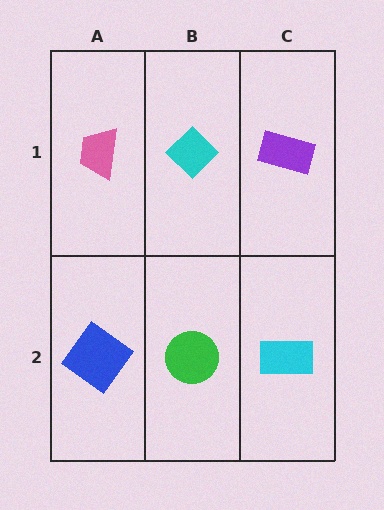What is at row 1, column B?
A cyan diamond.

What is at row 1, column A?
A pink trapezoid.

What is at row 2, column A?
A blue diamond.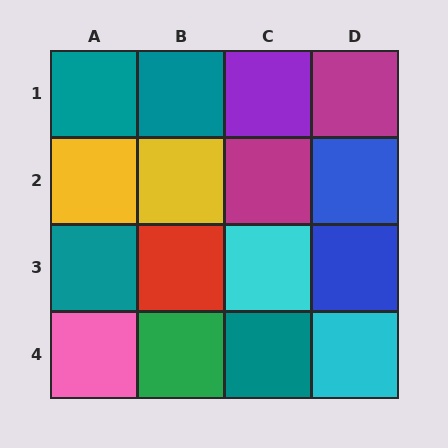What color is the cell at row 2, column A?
Yellow.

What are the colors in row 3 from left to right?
Teal, red, cyan, blue.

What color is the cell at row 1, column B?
Teal.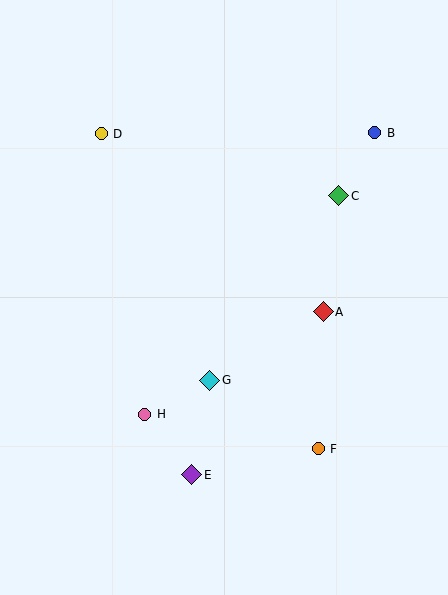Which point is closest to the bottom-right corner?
Point F is closest to the bottom-right corner.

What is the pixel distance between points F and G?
The distance between F and G is 128 pixels.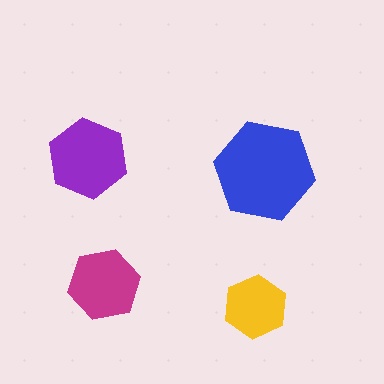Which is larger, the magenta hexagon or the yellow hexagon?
The magenta one.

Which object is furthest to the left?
The purple hexagon is leftmost.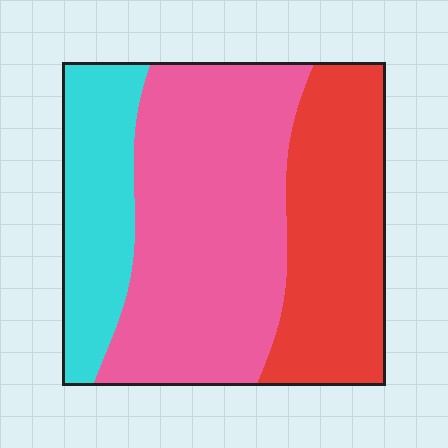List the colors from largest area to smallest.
From largest to smallest: pink, red, cyan.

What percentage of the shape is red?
Red takes up between a sixth and a third of the shape.